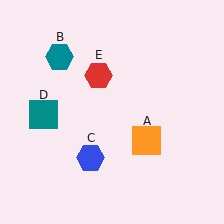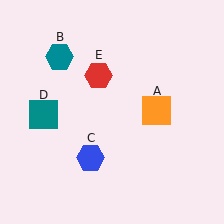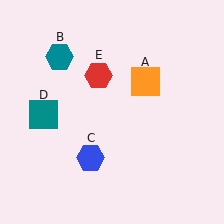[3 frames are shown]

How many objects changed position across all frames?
1 object changed position: orange square (object A).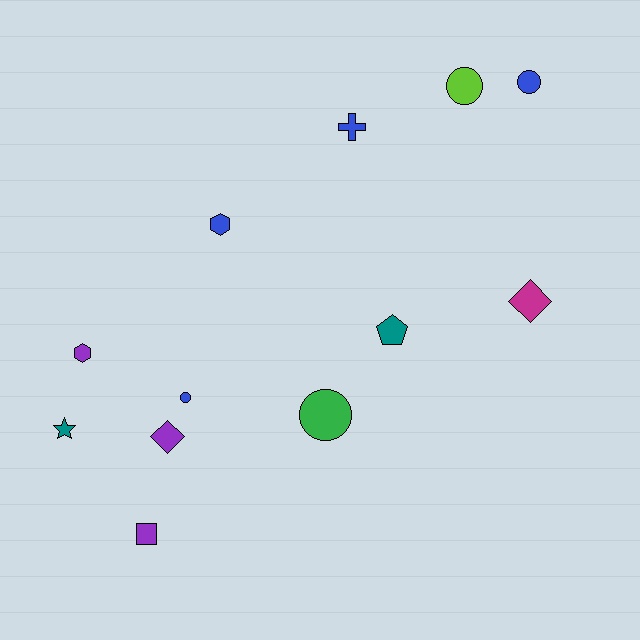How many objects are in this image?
There are 12 objects.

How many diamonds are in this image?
There are 2 diamonds.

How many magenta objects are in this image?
There is 1 magenta object.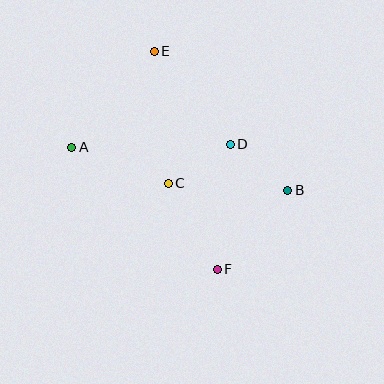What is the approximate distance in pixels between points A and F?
The distance between A and F is approximately 190 pixels.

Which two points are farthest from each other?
Points E and F are farthest from each other.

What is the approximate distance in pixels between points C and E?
The distance between C and E is approximately 133 pixels.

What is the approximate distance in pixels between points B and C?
The distance between B and C is approximately 120 pixels.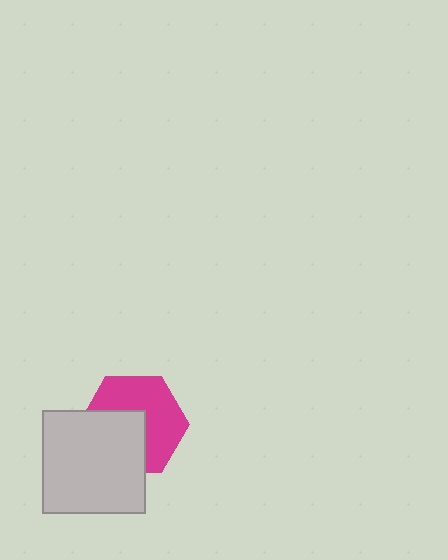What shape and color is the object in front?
The object in front is a light gray square.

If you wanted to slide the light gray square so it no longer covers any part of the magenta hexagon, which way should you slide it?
Slide it toward the lower-left — that is the most direct way to separate the two shapes.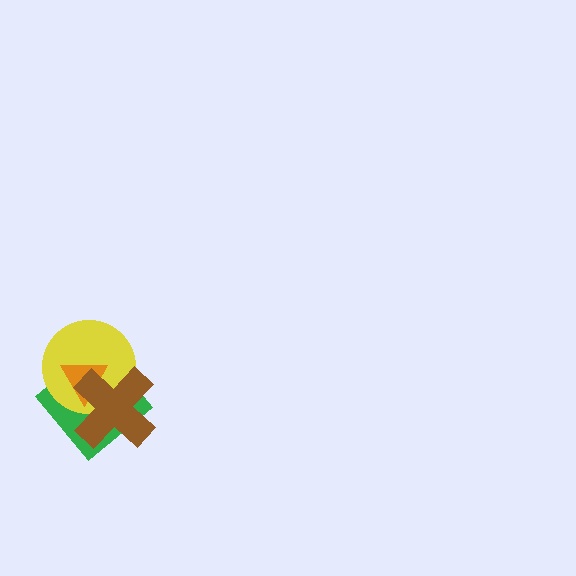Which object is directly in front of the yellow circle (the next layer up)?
The orange triangle is directly in front of the yellow circle.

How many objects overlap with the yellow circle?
3 objects overlap with the yellow circle.